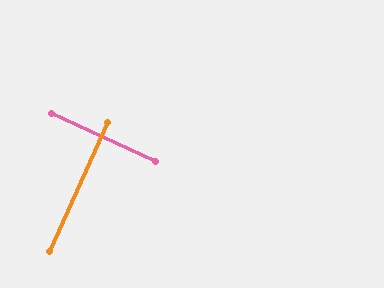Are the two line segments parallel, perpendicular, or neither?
Perpendicular — they meet at approximately 89°.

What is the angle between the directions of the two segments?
Approximately 89 degrees.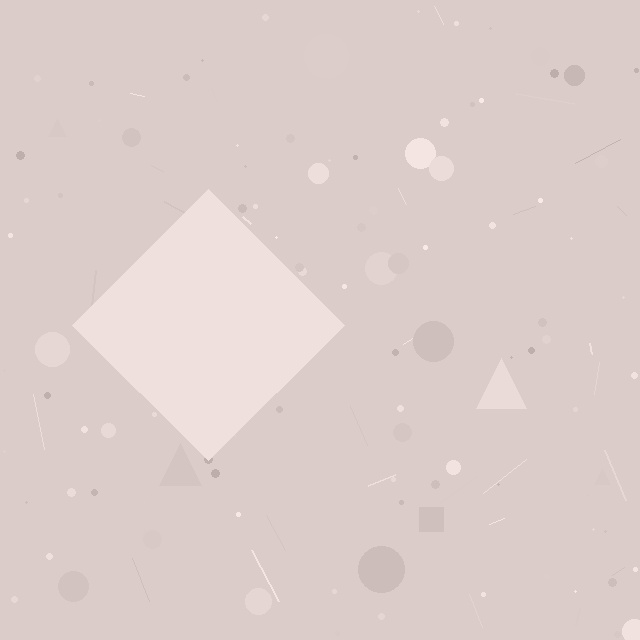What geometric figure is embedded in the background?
A diamond is embedded in the background.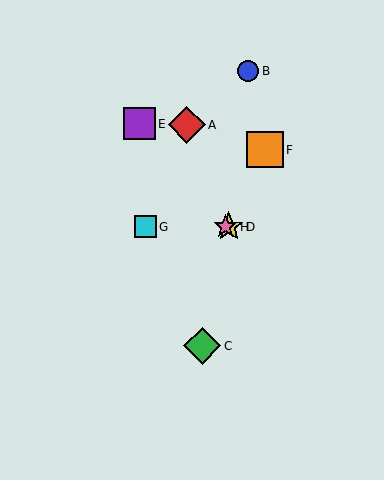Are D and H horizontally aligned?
Yes, both are at y≈227.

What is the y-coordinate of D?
Object D is at y≈227.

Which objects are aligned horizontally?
Objects D, G, H are aligned horizontally.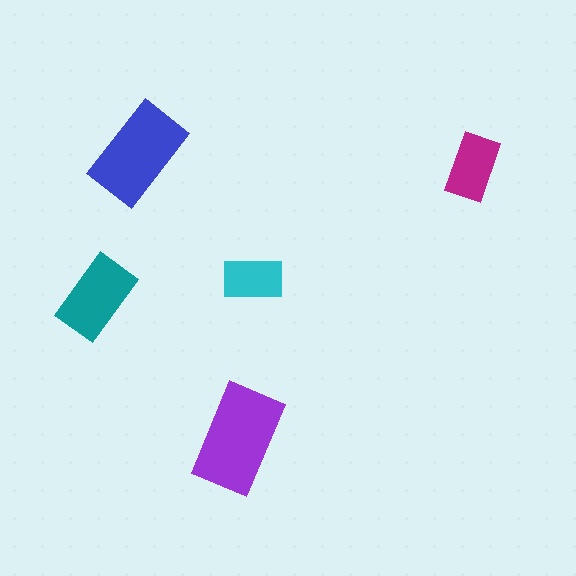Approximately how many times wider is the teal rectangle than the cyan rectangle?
About 1.5 times wider.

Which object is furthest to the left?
The teal rectangle is leftmost.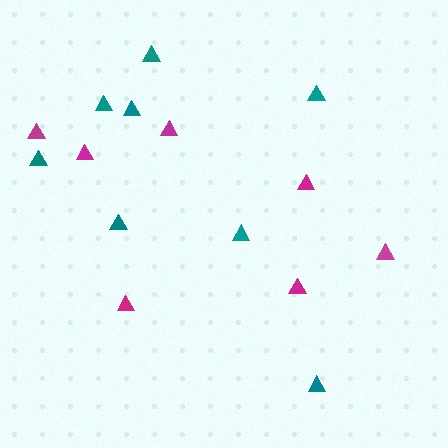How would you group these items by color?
There are 2 groups: one group of magenta triangles (7) and one group of teal triangles (8).